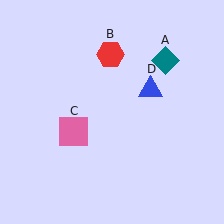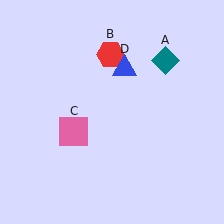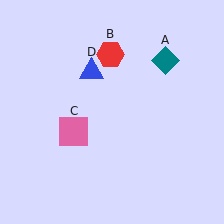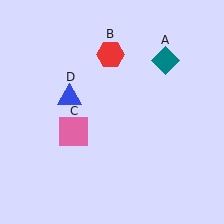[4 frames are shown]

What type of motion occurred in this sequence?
The blue triangle (object D) rotated counterclockwise around the center of the scene.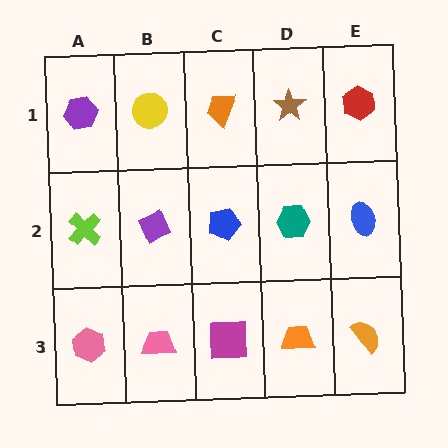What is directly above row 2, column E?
A red hexagon.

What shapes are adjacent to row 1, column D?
A teal hexagon (row 2, column D), an orange trapezoid (row 1, column C), a red hexagon (row 1, column E).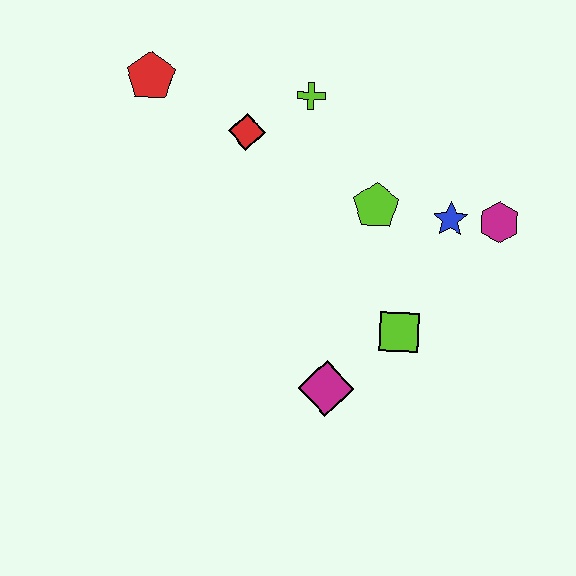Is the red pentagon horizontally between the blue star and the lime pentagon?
No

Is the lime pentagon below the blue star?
No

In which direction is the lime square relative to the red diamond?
The lime square is below the red diamond.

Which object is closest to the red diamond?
The lime cross is closest to the red diamond.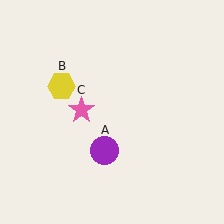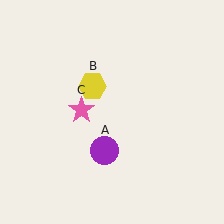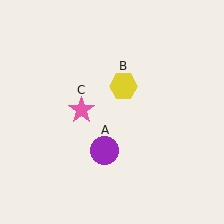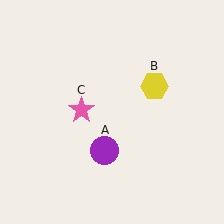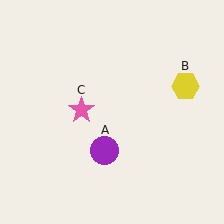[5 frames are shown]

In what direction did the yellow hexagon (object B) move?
The yellow hexagon (object B) moved right.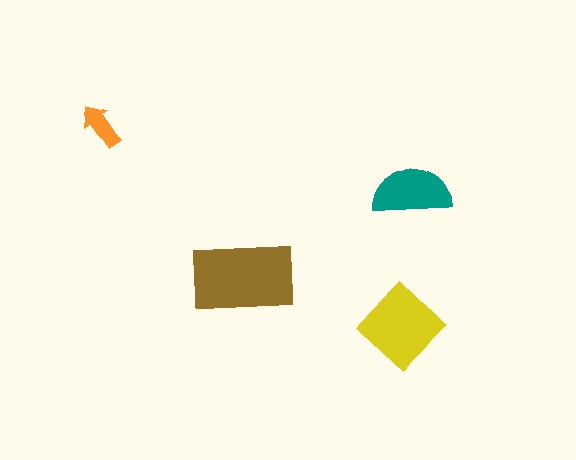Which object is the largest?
The brown rectangle.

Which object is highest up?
The orange arrow is topmost.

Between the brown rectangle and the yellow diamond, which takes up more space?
The brown rectangle.